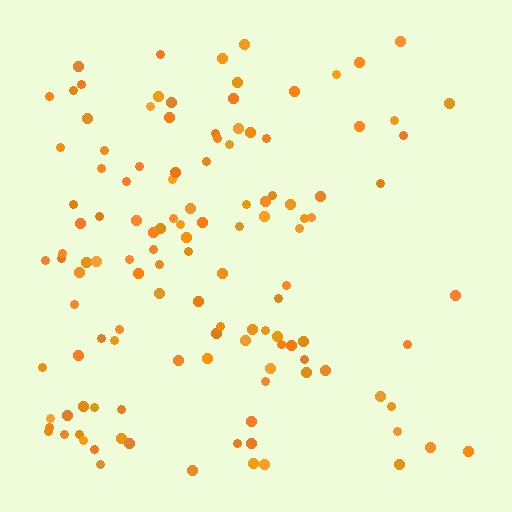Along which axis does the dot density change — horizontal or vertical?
Horizontal.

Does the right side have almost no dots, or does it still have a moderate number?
Still a moderate number, just noticeably fewer than the left.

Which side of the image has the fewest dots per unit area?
The right.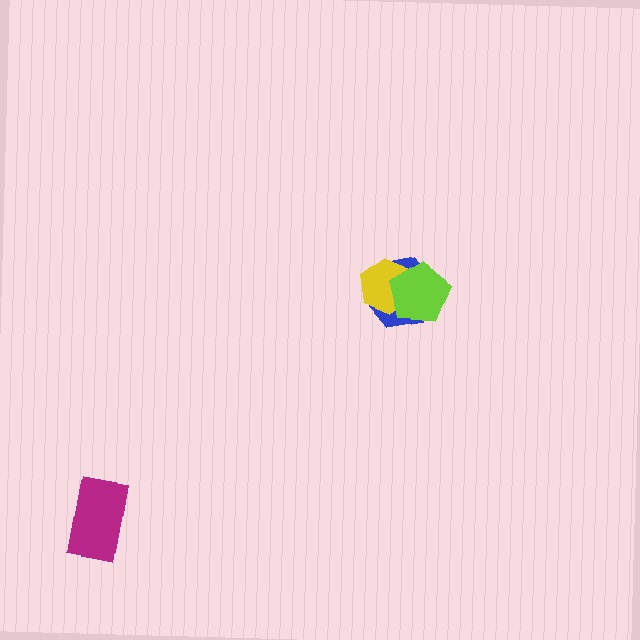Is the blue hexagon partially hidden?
Yes, it is partially covered by another shape.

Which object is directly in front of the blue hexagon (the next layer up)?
The yellow hexagon is directly in front of the blue hexagon.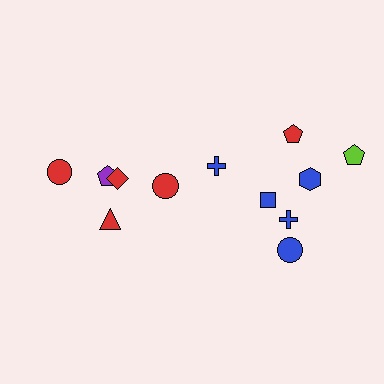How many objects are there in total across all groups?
There are 12 objects.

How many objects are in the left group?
There are 5 objects.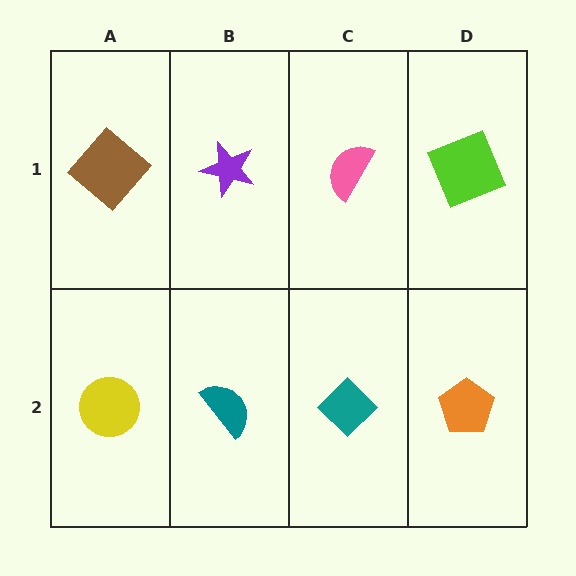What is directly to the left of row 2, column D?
A teal diamond.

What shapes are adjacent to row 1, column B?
A teal semicircle (row 2, column B), a brown diamond (row 1, column A), a pink semicircle (row 1, column C).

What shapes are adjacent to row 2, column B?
A purple star (row 1, column B), a yellow circle (row 2, column A), a teal diamond (row 2, column C).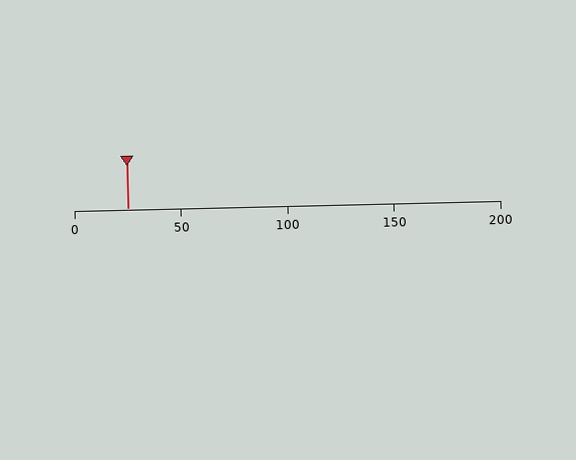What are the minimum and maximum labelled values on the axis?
The axis runs from 0 to 200.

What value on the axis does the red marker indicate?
The marker indicates approximately 25.